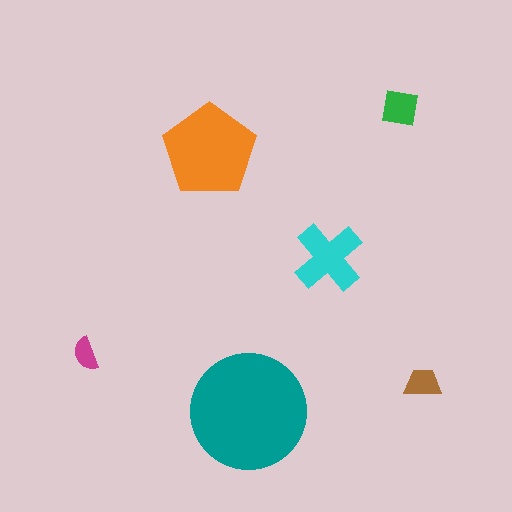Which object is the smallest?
The magenta semicircle.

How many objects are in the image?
There are 6 objects in the image.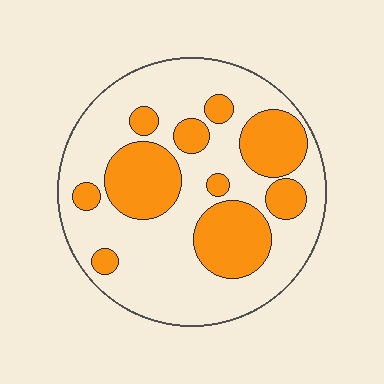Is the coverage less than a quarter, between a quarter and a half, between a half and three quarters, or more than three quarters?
Between a quarter and a half.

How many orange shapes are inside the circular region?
10.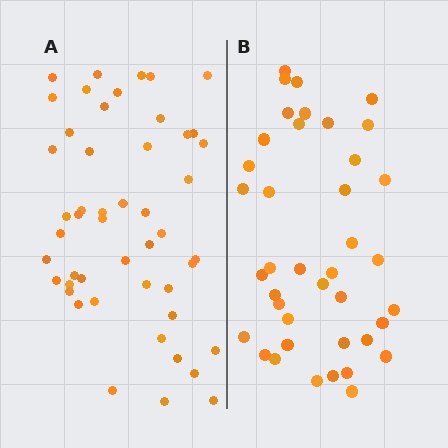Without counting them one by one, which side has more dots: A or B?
Region A (the left region) has more dots.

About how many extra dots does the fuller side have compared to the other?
Region A has roughly 8 or so more dots than region B.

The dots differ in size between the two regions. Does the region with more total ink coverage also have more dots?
No. Region B has more total ink coverage because its dots are larger, but region A actually contains more individual dots. Total area can be misleading — the number of items is what matters here.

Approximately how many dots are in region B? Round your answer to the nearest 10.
About 40 dots.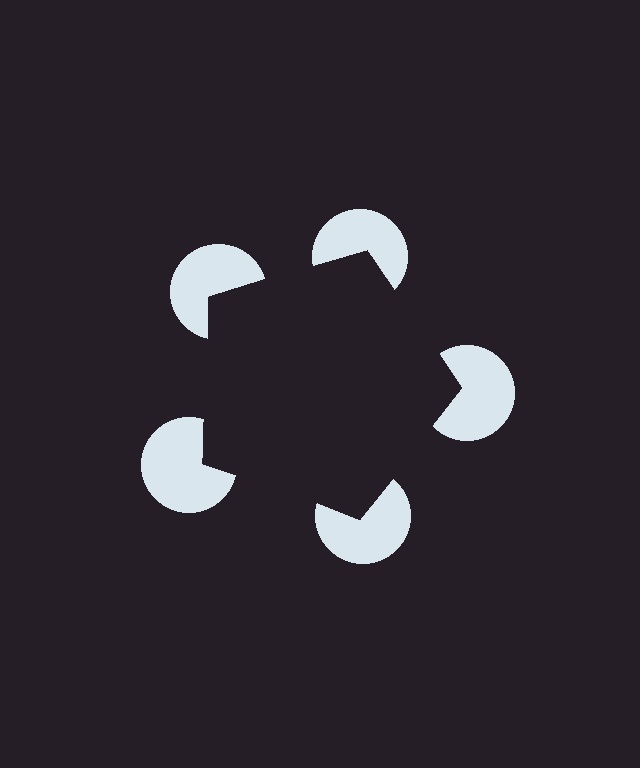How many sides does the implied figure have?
5 sides.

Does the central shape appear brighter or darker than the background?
It typically appears slightly darker than the background, even though no actual brightness change is drawn.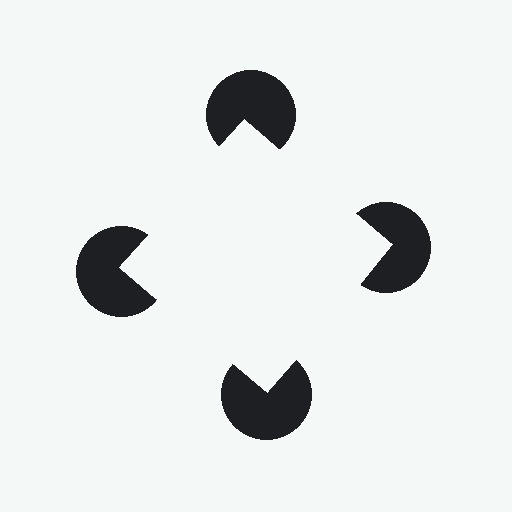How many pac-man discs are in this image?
There are 4 — one at each vertex of the illusory square.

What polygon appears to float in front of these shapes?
An illusory square — its edges are inferred from the aligned wedge cuts in the pac-man discs, not physically drawn.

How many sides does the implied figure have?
4 sides.